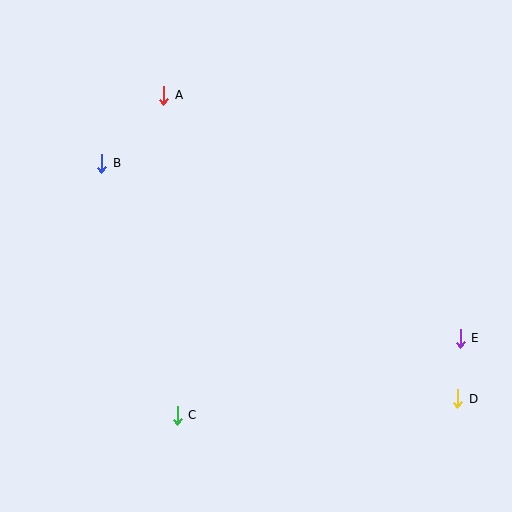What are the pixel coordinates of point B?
Point B is at (102, 163).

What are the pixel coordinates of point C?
Point C is at (177, 415).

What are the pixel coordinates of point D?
Point D is at (458, 399).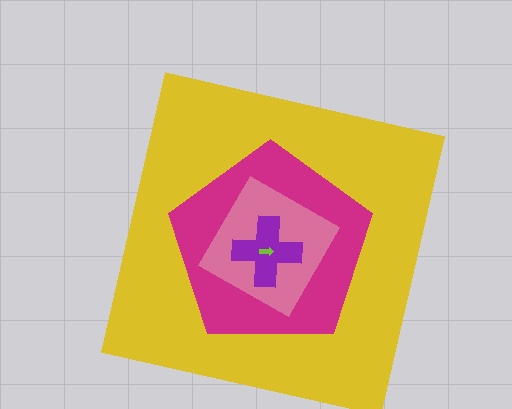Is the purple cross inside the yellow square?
Yes.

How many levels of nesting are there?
5.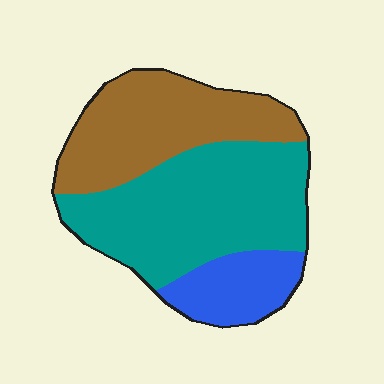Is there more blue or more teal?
Teal.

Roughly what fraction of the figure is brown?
Brown takes up about one third (1/3) of the figure.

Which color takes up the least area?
Blue, at roughly 15%.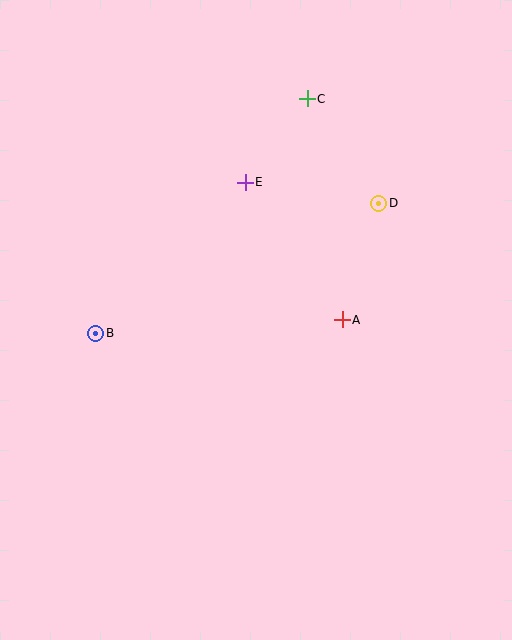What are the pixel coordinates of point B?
Point B is at (96, 333).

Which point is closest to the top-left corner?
Point E is closest to the top-left corner.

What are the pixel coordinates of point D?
Point D is at (379, 203).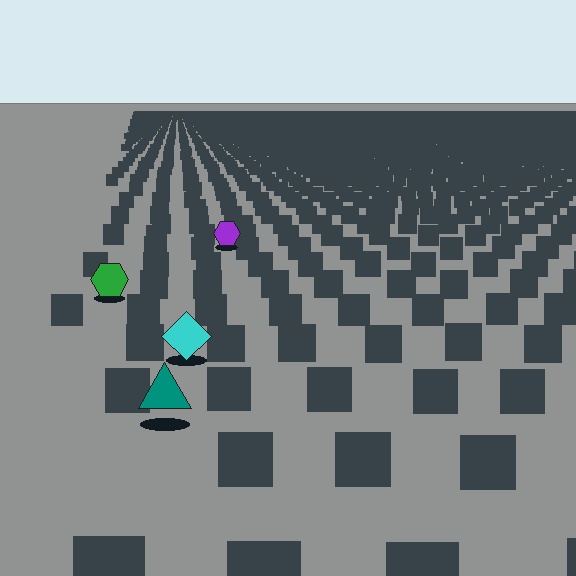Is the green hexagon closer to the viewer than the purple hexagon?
Yes. The green hexagon is closer — you can tell from the texture gradient: the ground texture is coarser near it.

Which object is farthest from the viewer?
The purple hexagon is farthest from the viewer. It appears smaller and the ground texture around it is denser.